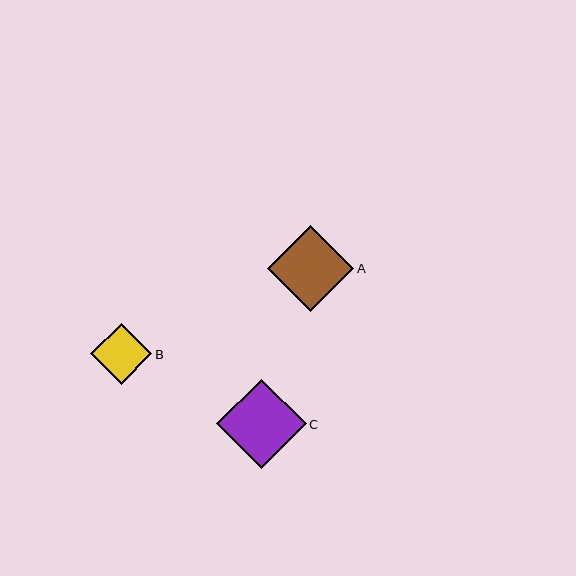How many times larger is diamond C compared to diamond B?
Diamond C is approximately 1.5 times the size of diamond B.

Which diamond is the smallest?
Diamond B is the smallest with a size of approximately 61 pixels.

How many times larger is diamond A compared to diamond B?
Diamond A is approximately 1.4 times the size of diamond B.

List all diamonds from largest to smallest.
From largest to smallest: C, A, B.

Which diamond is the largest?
Diamond C is the largest with a size of approximately 90 pixels.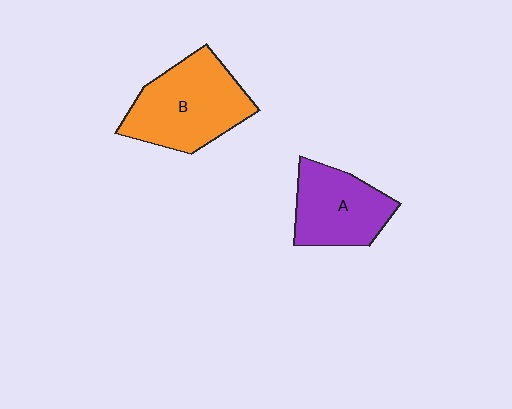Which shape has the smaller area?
Shape A (purple).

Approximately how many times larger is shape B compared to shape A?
Approximately 1.3 times.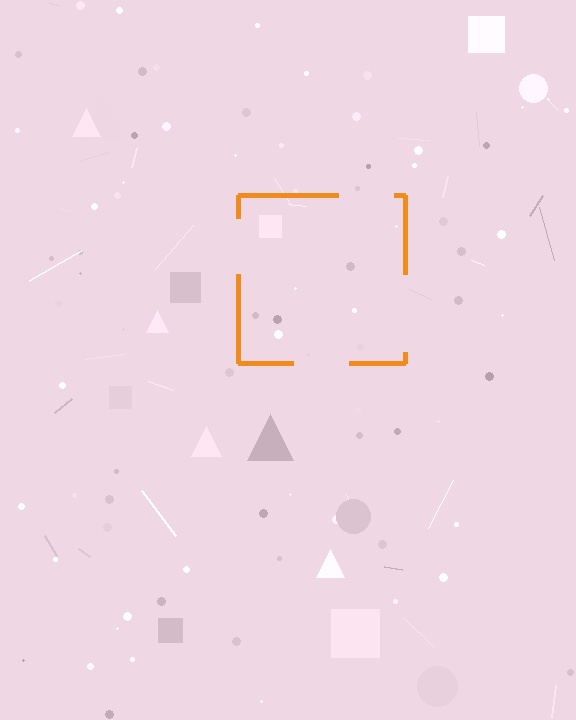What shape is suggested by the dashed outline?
The dashed outline suggests a square.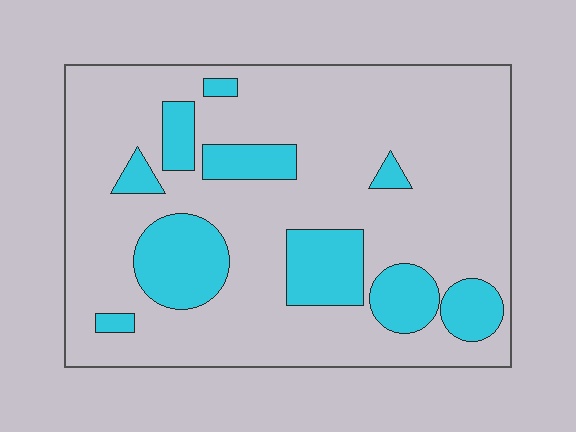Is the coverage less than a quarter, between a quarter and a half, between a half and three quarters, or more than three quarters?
Less than a quarter.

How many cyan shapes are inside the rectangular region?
10.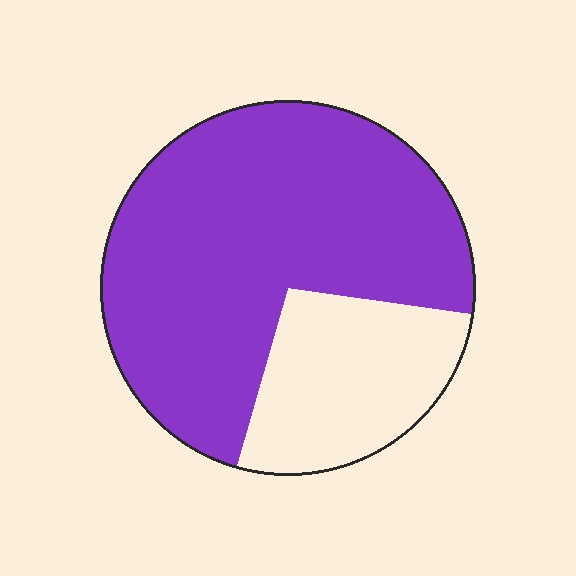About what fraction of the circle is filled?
About three quarters (3/4).